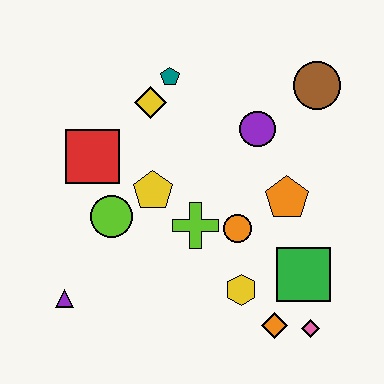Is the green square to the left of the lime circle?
No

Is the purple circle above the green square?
Yes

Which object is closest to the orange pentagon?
The orange circle is closest to the orange pentagon.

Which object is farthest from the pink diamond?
The teal pentagon is farthest from the pink diamond.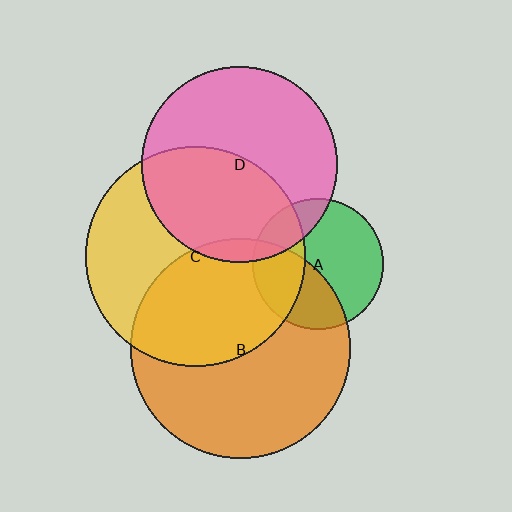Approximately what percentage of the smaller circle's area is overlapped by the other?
Approximately 30%.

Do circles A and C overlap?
Yes.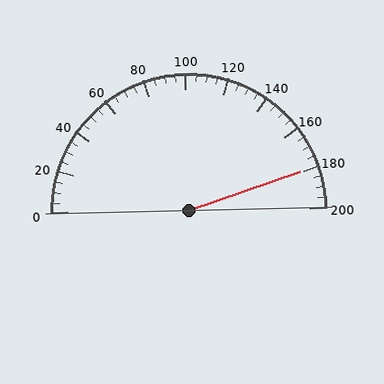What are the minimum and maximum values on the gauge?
The gauge ranges from 0 to 200.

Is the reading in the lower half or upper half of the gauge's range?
The reading is in the upper half of the range (0 to 200).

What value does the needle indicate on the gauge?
The needle indicates approximately 180.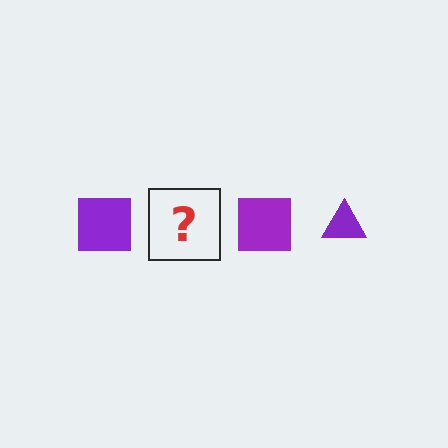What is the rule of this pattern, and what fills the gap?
The rule is that the pattern cycles through square, triangle shapes in purple. The gap should be filled with a purple triangle.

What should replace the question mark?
The question mark should be replaced with a purple triangle.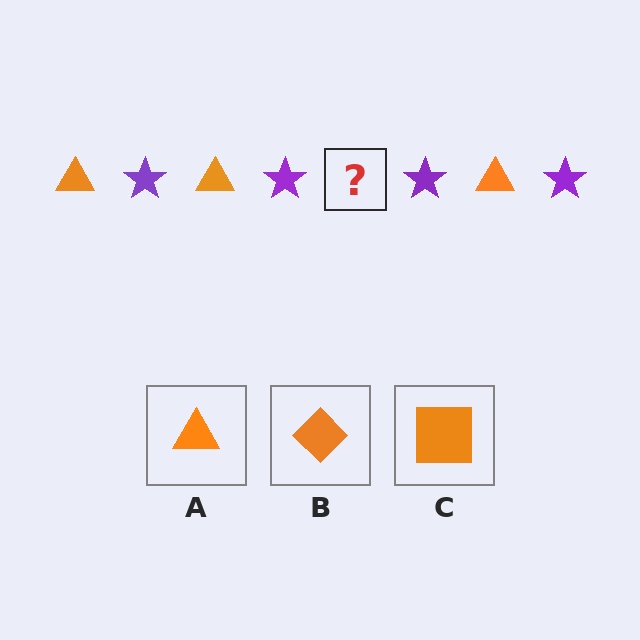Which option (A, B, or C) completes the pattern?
A.